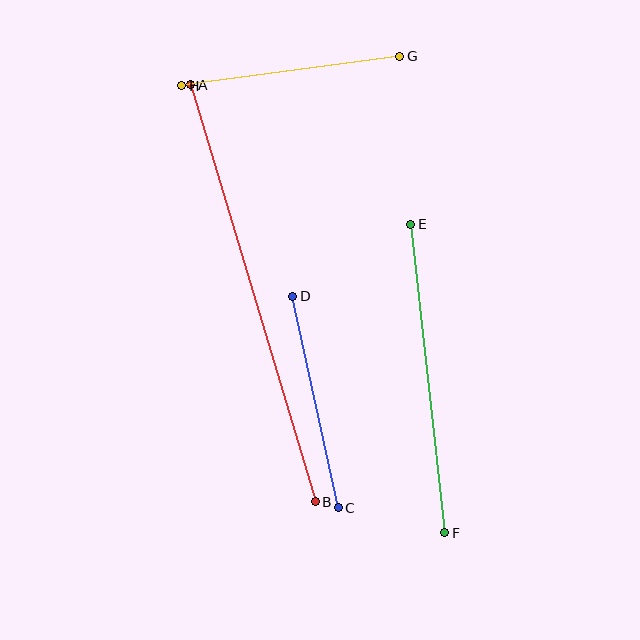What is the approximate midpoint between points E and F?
The midpoint is at approximately (428, 378) pixels.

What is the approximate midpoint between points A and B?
The midpoint is at approximately (253, 293) pixels.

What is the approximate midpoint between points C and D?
The midpoint is at approximately (315, 402) pixels.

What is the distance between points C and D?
The distance is approximately 216 pixels.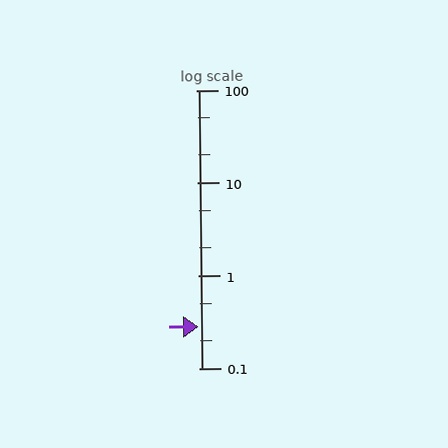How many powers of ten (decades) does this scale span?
The scale spans 3 decades, from 0.1 to 100.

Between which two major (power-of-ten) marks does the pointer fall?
The pointer is between 0.1 and 1.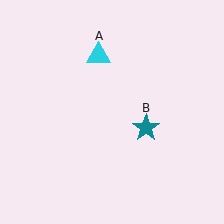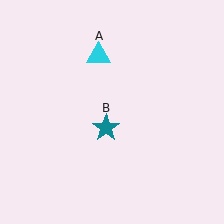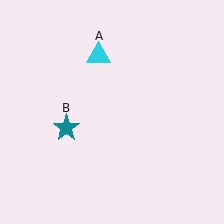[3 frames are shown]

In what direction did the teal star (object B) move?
The teal star (object B) moved left.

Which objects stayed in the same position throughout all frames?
Cyan triangle (object A) remained stationary.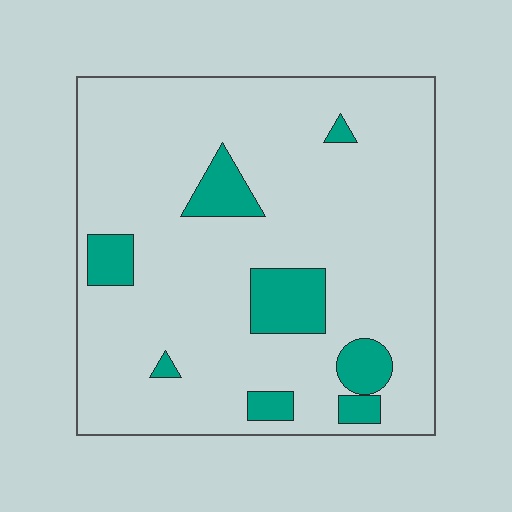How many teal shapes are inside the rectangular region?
8.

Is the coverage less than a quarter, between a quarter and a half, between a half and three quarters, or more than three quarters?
Less than a quarter.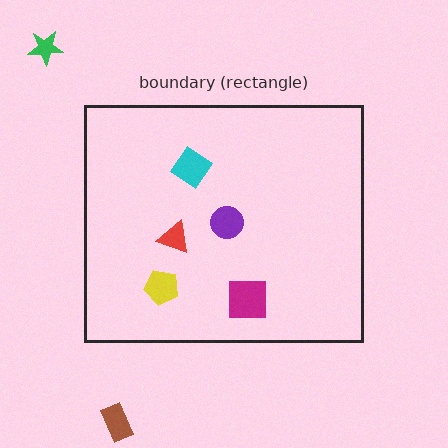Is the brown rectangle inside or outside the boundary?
Outside.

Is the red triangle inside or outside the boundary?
Inside.